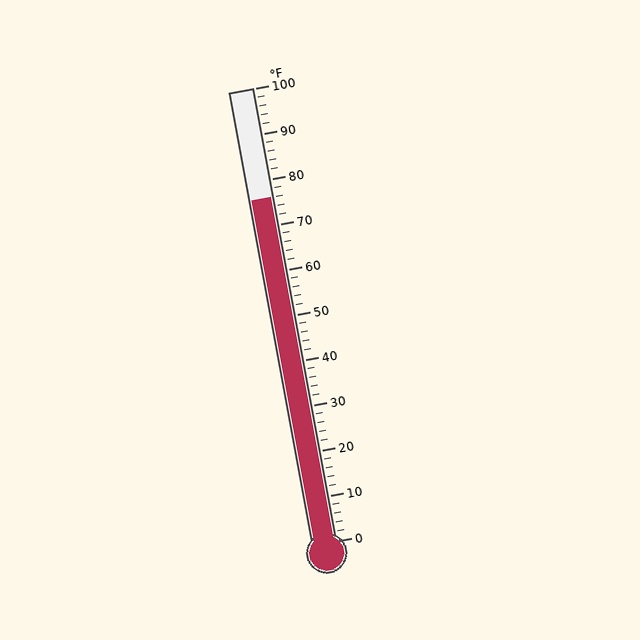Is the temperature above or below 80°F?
The temperature is below 80°F.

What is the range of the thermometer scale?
The thermometer scale ranges from 0°F to 100°F.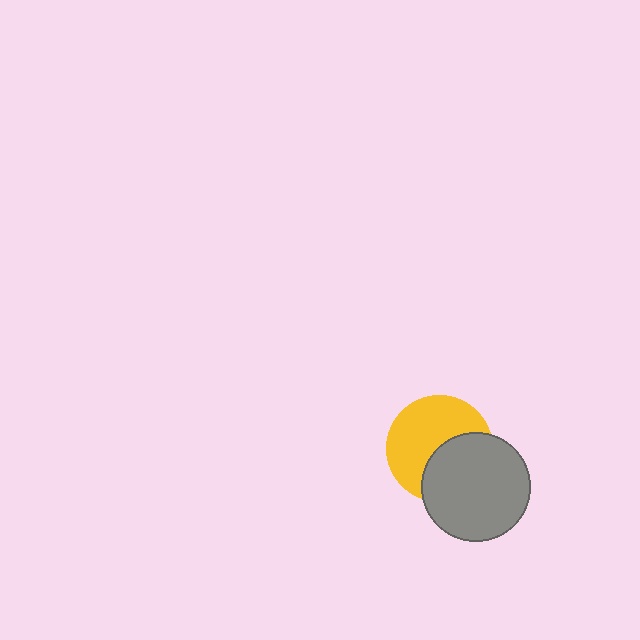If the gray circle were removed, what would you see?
You would see the complete yellow circle.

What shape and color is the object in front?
The object in front is a gray circle.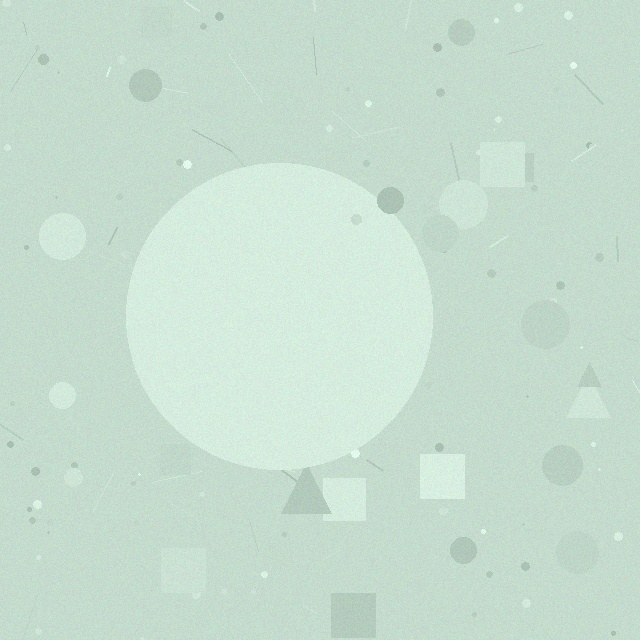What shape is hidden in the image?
A circle is hidden in the image.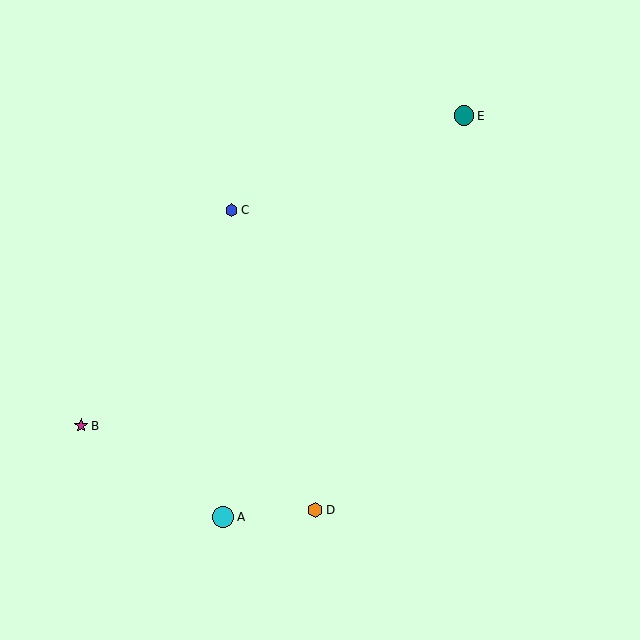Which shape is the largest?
The cyan circle (labeled A) is the largest.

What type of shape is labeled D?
Shape D is an orange hexagon.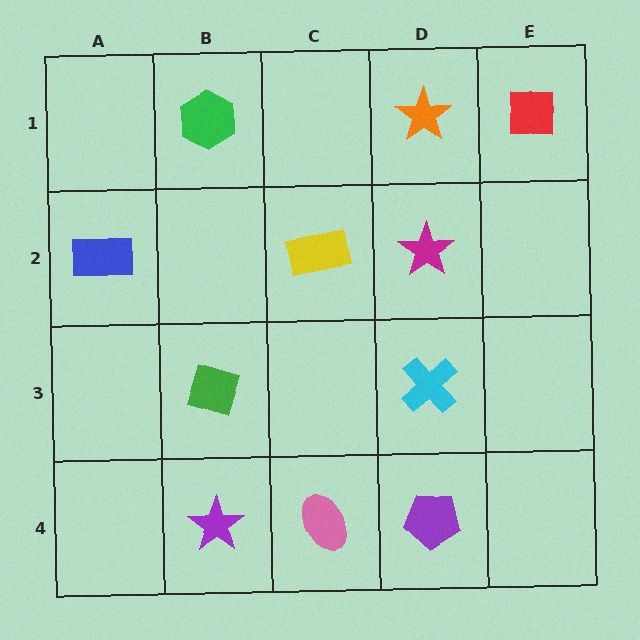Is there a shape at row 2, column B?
No, that cell is empty.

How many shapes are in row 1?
3 shapes.